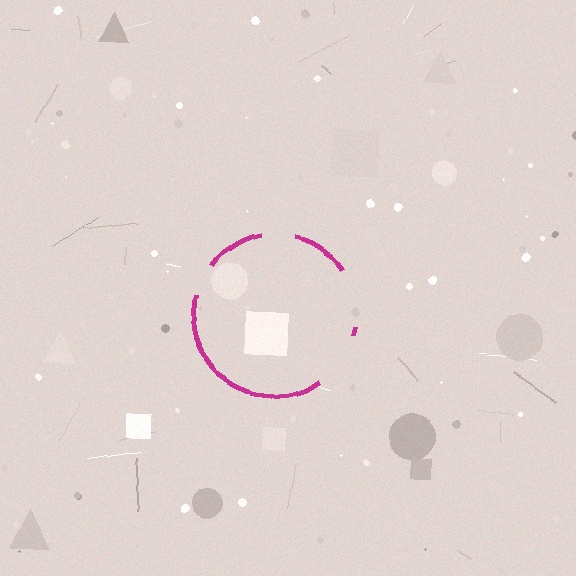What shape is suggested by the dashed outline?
The dashed outline suggests a circle.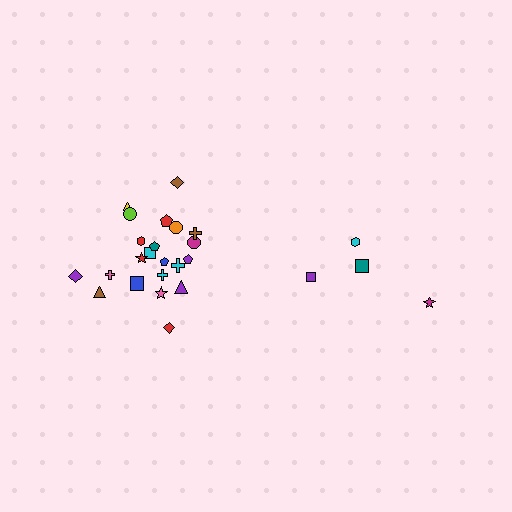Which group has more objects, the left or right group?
The left group.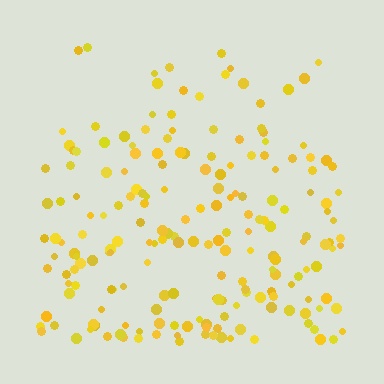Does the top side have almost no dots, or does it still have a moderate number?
Still a moderate number, just noticeably fewer than the bottom.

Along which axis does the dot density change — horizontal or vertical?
Vertical.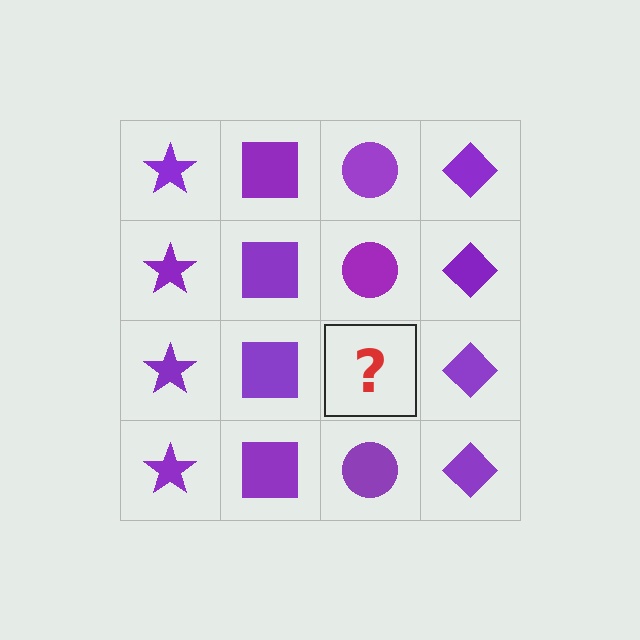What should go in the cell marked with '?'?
The missing cell should contain a purple circle.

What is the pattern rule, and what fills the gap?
The rule is that each column has a consistent shape. The gap should be filled with a purple circle.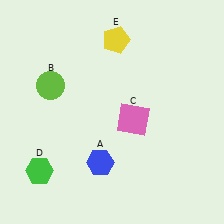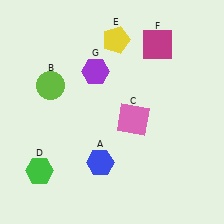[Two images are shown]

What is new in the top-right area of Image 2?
A magenta square (F) was added in the top-right area of Image 2.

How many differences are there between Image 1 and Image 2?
There are 2 differences between the two images.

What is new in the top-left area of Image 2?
A purple hexagon (G) was added in the top-left area of Image 2.